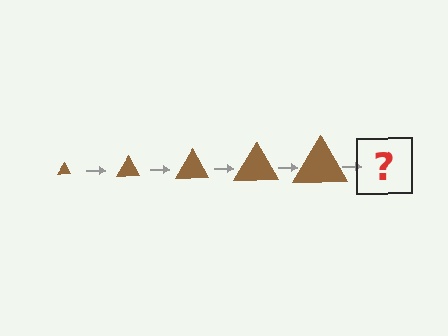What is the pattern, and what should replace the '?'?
The pattern is that the triangle gets progressively larger each step. The '?' should be a brown triangle, larger than the previous one.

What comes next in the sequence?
The next element should be a brown triangle, larger than the previous one.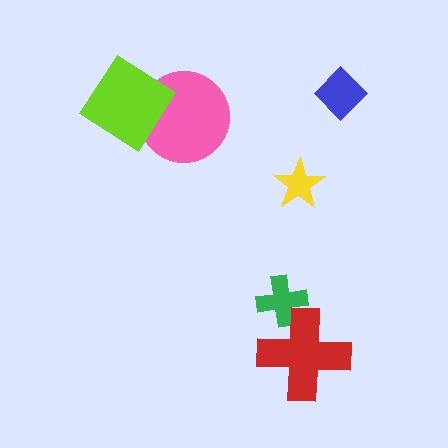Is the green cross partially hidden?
Yes, it is partially covered by another shape.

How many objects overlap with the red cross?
1 object overlaps with the red cross.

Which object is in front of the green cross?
The red cross is in front of the green cross.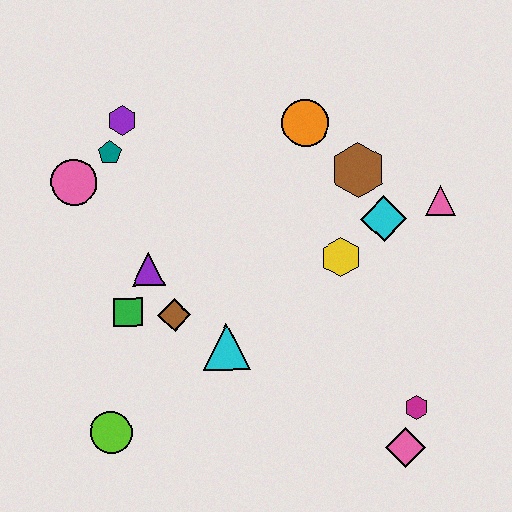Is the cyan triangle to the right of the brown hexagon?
No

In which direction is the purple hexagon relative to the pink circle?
The purple hexagon is above the pink circle.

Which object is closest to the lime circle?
The green square is closest to the lime circle.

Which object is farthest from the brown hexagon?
The lime circle is farthest from the brown hexagon.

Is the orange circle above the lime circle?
Yes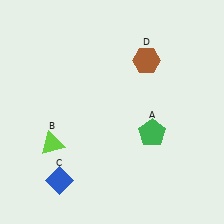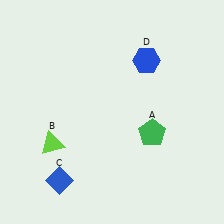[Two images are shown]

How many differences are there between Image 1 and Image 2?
There is 1 difference between the two images.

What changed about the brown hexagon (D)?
In Image 1, D is brown. In Image 2, it changed to blue.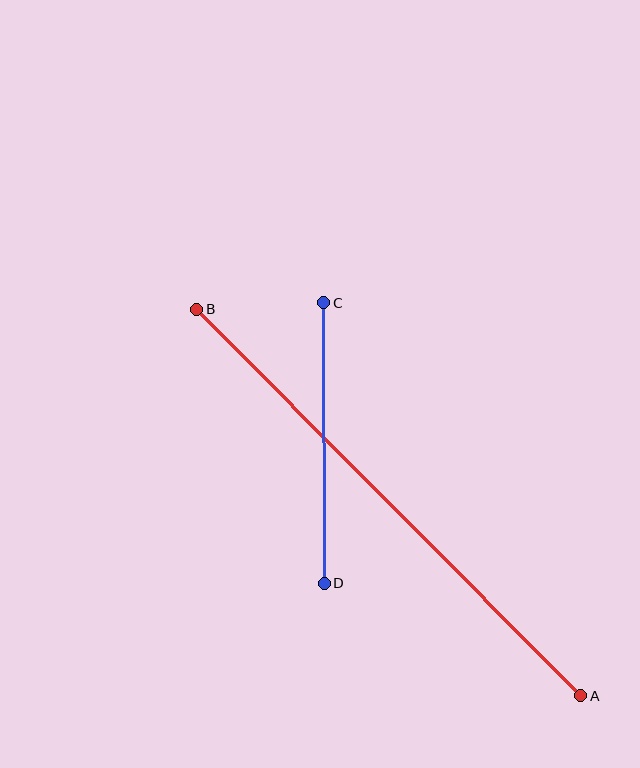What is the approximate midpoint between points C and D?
The midpoint is at approximately (324, 443) pixels.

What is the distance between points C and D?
The distance is approximately 281 pixels.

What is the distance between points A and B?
The distance is approximately 545 pixels.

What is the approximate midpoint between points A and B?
The midpoint is at approximately (389, 503) pixels.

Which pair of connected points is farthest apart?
Points A and B are farthest apart.